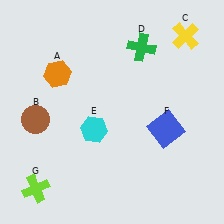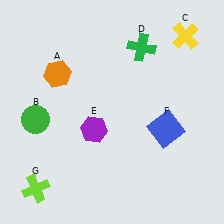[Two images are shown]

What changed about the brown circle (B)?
In Image 1, B is brown. In Image 2, it changed to green.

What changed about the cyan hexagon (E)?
In Image 1, E is cyan. In Image 2, it changed to purple.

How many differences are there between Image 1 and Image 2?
There are 2 differences between the two images.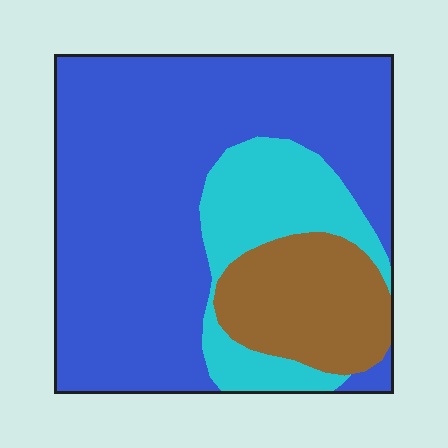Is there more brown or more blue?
Blue.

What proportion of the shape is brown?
Brown covers roughly 15% of the shape.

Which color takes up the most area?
Blue, at roughly 65%.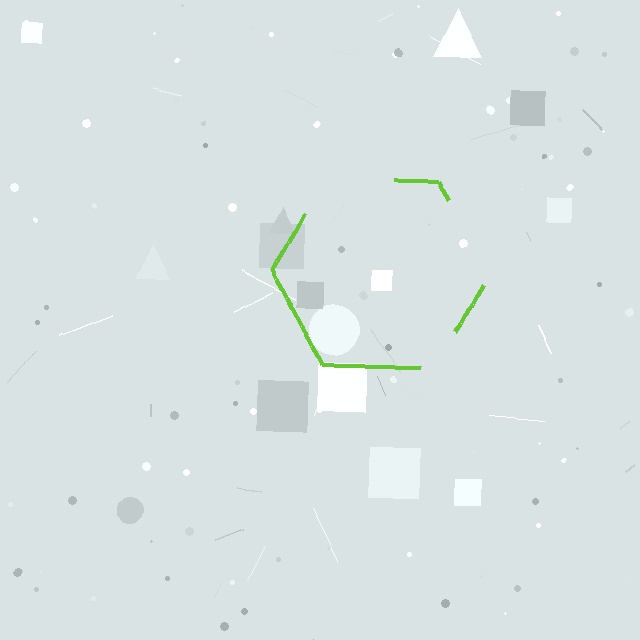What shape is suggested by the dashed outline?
The dashed outline suggests a hexagon.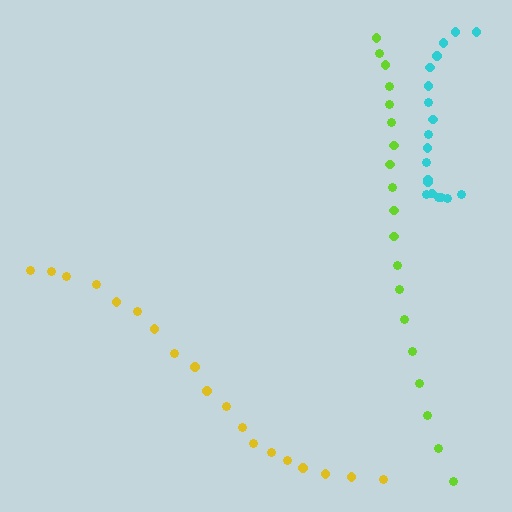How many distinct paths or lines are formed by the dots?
There are 3 distinct paths.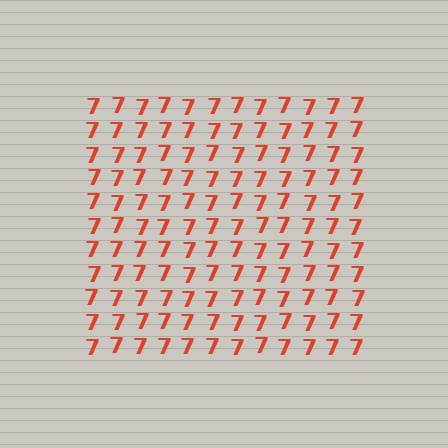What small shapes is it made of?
It is made of small digit 7's.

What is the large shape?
The large shape is a square.